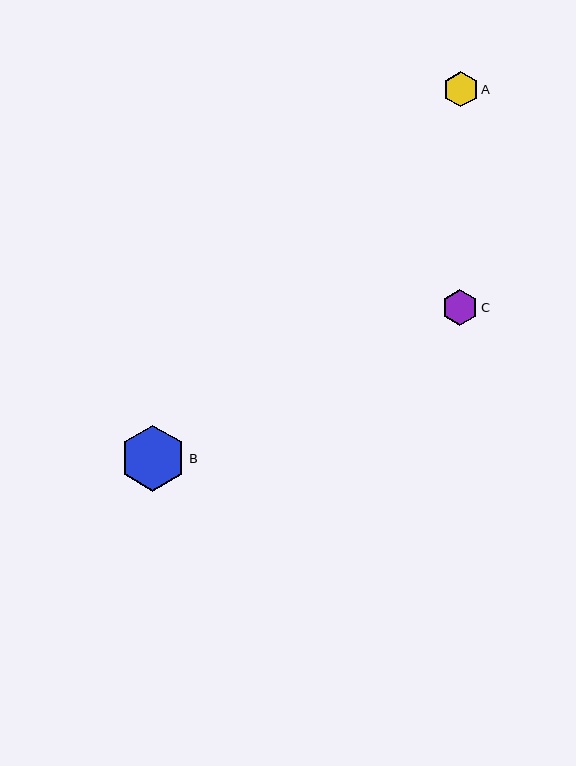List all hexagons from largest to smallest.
From largest to smallest: B, C, A.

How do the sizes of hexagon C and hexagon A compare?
Hexagon C and hexagon A are approximately the same size.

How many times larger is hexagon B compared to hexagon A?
Hexagon B is approximately 1.9 times the size of hexagon A.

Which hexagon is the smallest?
Hexagon A is the smallest with a size of approximately 35 pixels.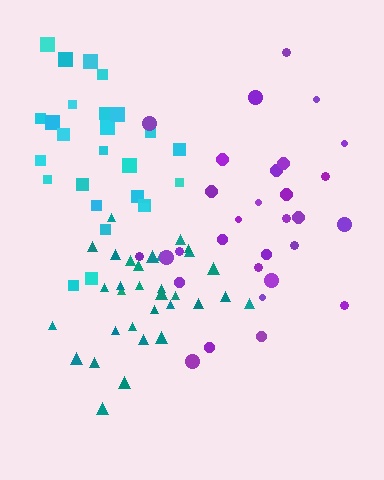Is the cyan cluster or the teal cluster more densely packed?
Teal.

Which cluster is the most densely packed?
Teal.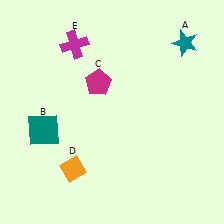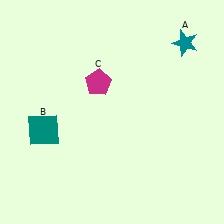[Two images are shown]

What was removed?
The magenta cross (E), the orange diamond (D) were removed in Image 2.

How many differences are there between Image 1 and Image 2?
There are 2 differences between the two images.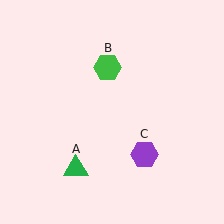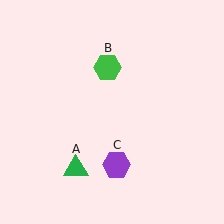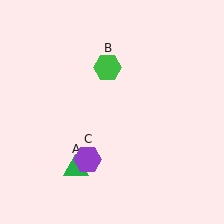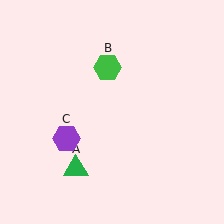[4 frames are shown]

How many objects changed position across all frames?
1 object changed position: purple hexagon (object C).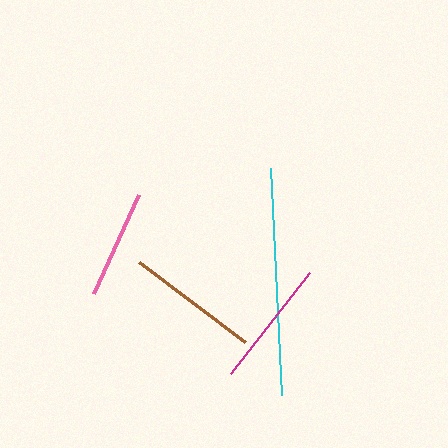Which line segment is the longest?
The cyan line is the longest at approximately 227 pixels.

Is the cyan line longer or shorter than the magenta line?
The cyan line is longer than the magenta line.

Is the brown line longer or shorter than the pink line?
The brown line is longer than the pink line.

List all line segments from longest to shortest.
From longest to shortest: cyan, brown, magenta, pink.